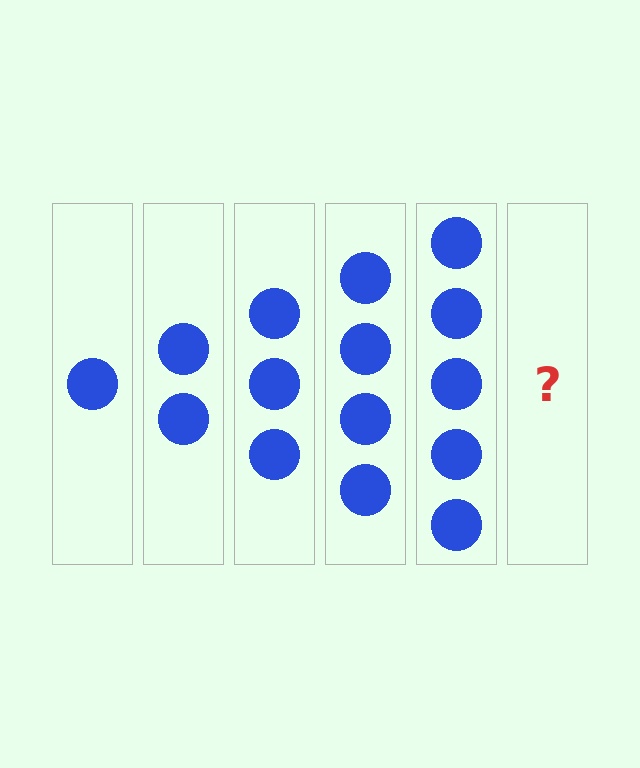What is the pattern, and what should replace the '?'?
The pattern is that each step adds one more circle. The '?' should be 6 circles.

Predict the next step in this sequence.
The next step is 6 circles.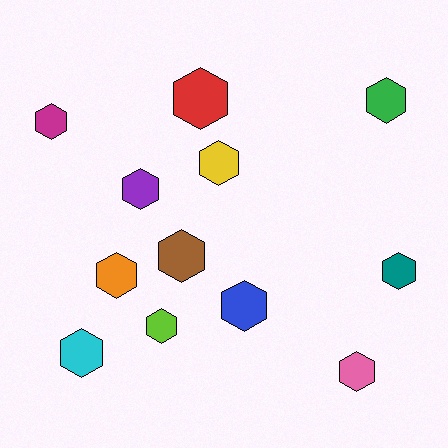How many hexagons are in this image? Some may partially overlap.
There are 12 hexagons.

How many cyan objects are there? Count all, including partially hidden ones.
There is 1 cyan object.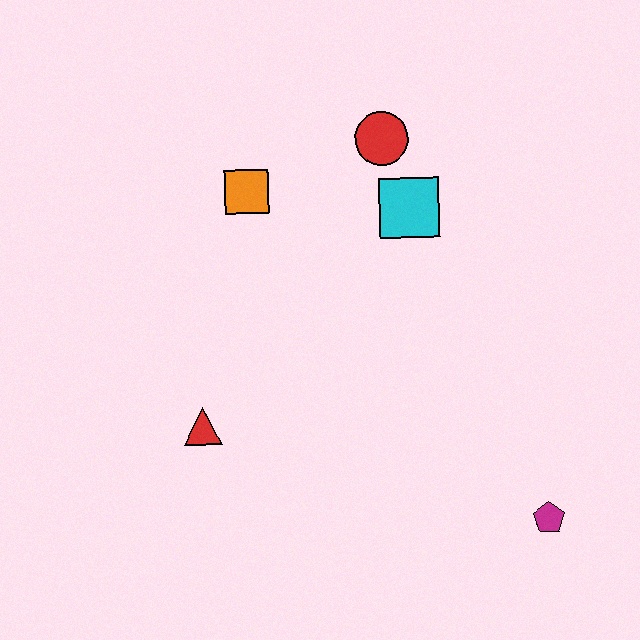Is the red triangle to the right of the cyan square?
No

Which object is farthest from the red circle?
The magenta pentagon is farthest from the red circle.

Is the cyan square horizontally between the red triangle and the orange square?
No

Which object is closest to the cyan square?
The red circle is closest to the cyan square.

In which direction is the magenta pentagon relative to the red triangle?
The magenta pentagon is to the right of the red triangle.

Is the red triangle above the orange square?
No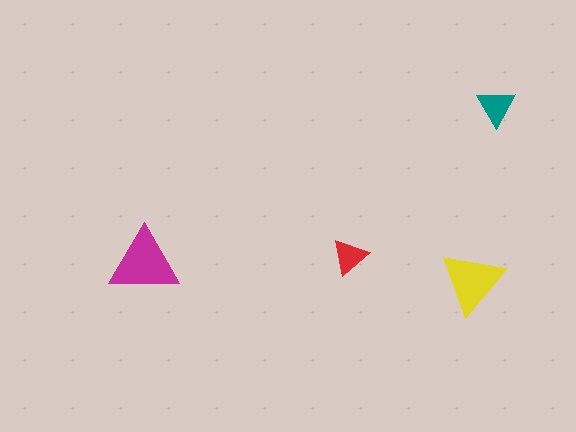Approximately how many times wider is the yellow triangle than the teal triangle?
About 1.5 times wider.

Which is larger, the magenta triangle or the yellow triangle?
The magenta one.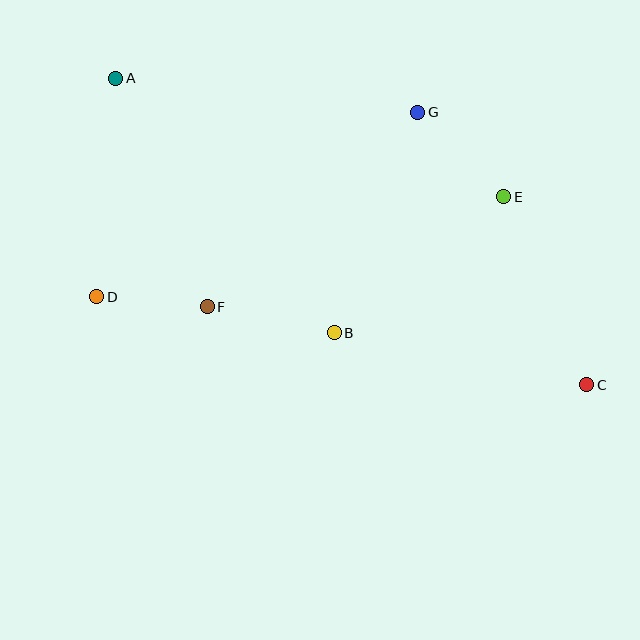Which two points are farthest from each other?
Points A and C are farthest from each other.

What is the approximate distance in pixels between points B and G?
The distance between B and G is approximately 236 pixels.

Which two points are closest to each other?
Points D and F are closest to each other.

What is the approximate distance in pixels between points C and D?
The distance between C and D is approximately 498 pixels.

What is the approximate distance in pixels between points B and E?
The distance between B and E is approximately 217 pixels.